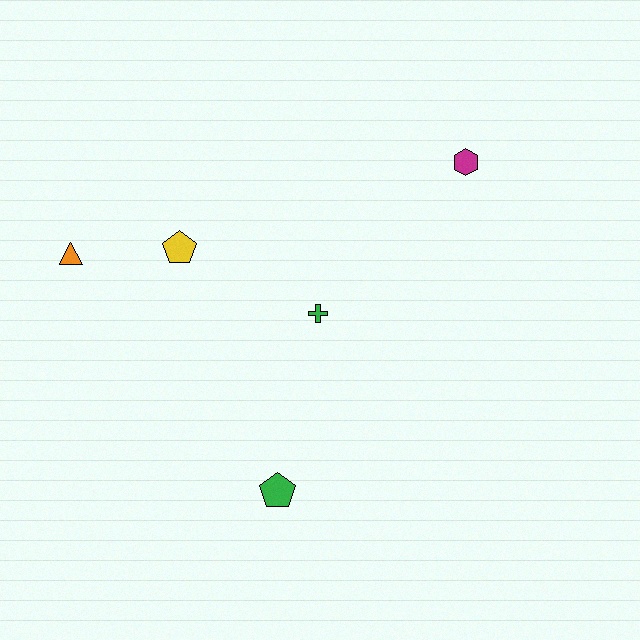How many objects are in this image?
There are 5 objects.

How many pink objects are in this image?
There are no pink objects.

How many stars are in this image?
There are no stars.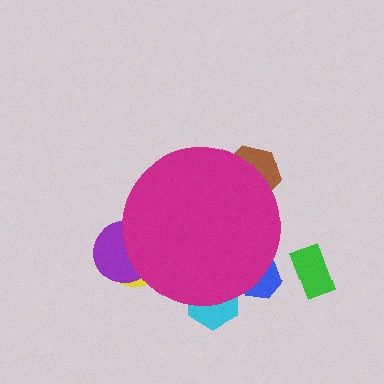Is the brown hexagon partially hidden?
Yes, the brown hexagon is partially hidden behind the magenta circle.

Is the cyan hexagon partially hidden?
Yes, the cyan hexagon is partially hidden behind the magenta circle.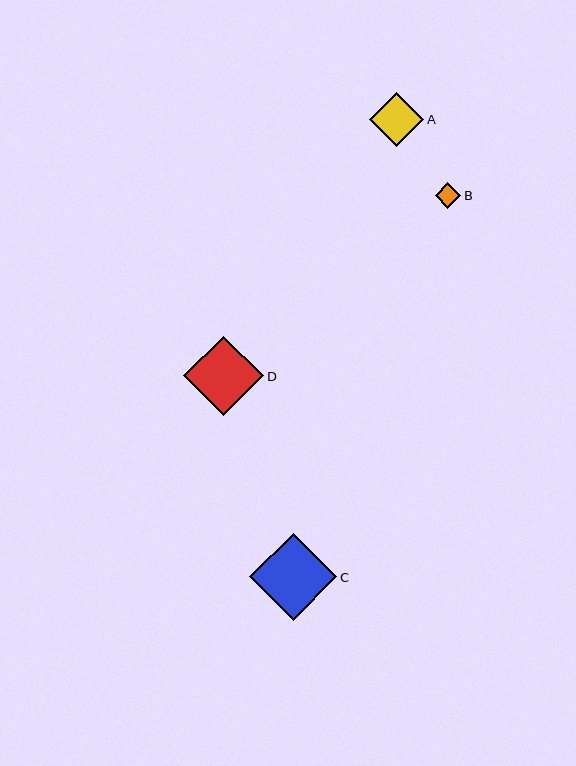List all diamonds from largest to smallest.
From largest to smallest: C, D, A, B.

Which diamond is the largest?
Diamond C is the largest with a size of approximately 87 pixels.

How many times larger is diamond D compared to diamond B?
Diamond D is approximately 3.1 times the size of diamond B.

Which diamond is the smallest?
Diamond B is the smallest with a size of approximately 26 pixels.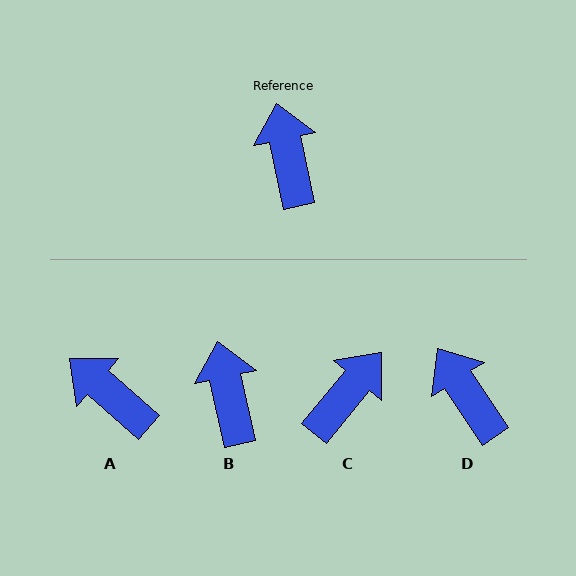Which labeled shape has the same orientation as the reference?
B.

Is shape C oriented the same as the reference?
No, it is off by about 52 degrees.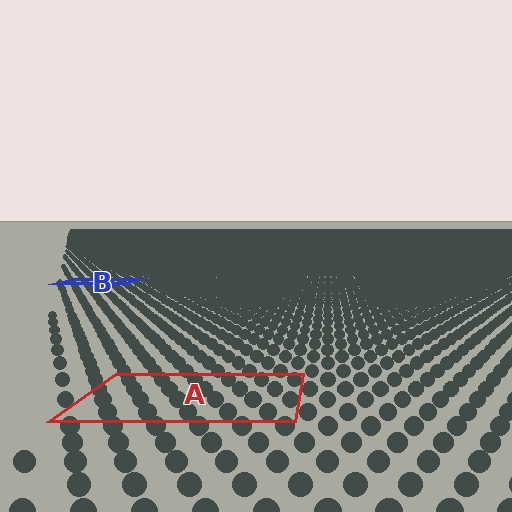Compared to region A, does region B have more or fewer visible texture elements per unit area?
Region B has more texture elements per unit area — they are packed more densely because it is farther away.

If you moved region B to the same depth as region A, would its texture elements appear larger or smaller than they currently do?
They would appear larger. At a closer depth, the same texture elements are projected at a bigger on-screen size.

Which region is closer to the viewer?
Region A is closer. The texture elements there are larger and more spread out.